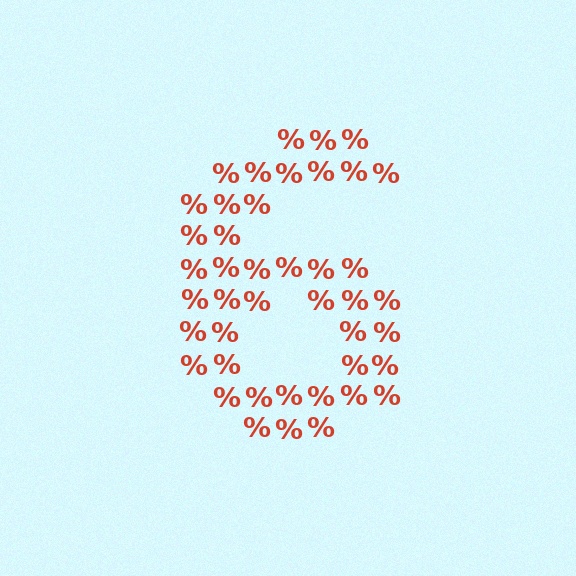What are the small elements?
The small elements are percent signs.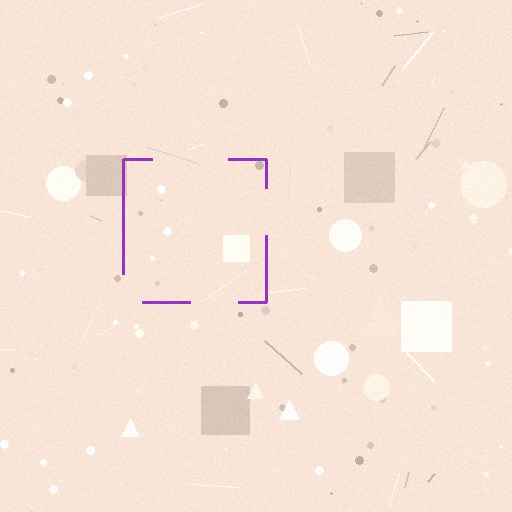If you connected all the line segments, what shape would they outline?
They would outline a square.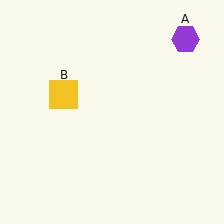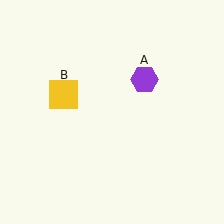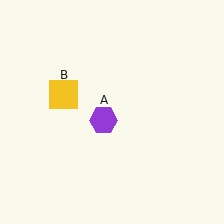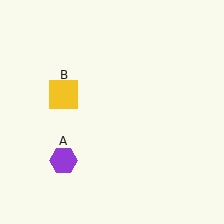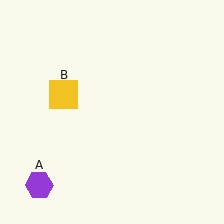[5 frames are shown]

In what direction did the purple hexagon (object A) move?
The purple hexagon (object A) moved down and to the left.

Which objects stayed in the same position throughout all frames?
Yellow square (object B) remained stationary.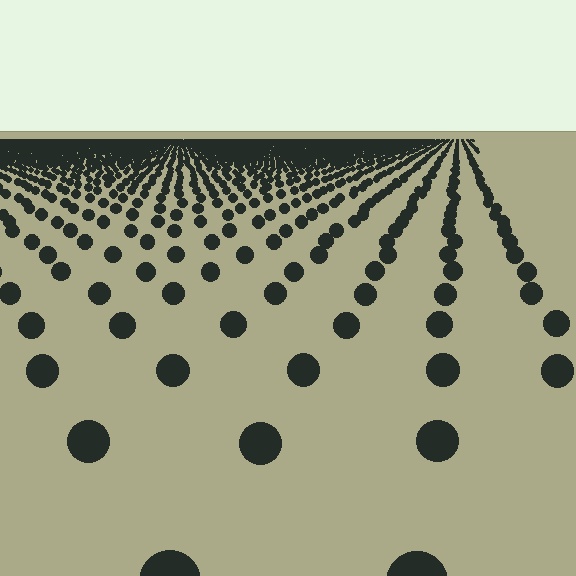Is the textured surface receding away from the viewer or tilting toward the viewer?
The surface is receding away from the viewer. Texture elements get smaller and denser toward the top.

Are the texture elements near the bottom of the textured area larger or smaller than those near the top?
Larger. Near the bottom, elements are closer to the viewer and appear at a bigger on-screen size.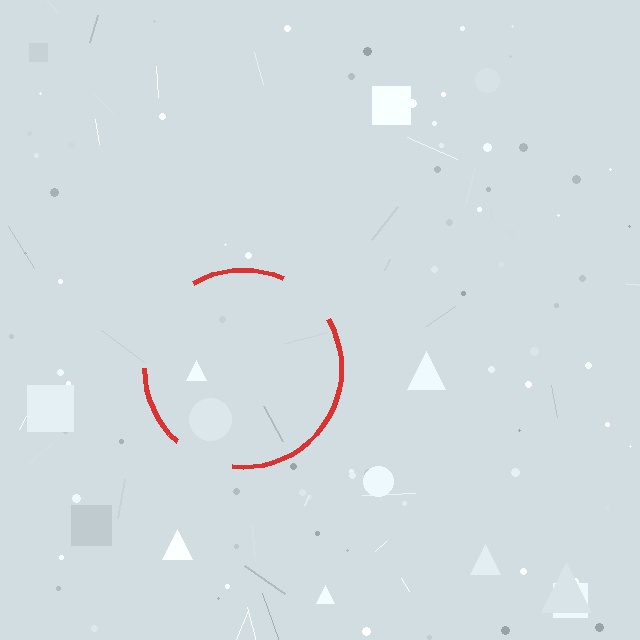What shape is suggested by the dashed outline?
The dashed outline suggests a circle.